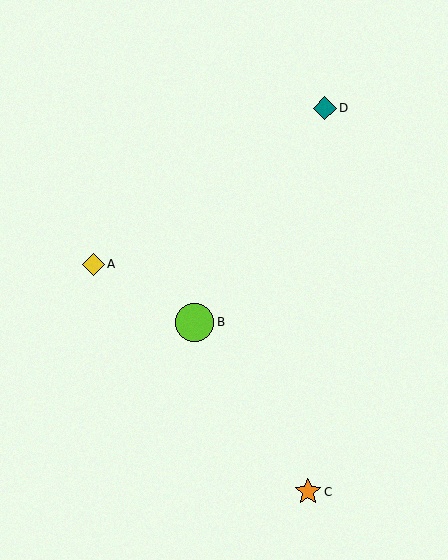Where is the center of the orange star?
The center of the orange star is at (308, 492).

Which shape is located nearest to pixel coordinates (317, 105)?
The teal diamond (labeled D) at (325, 108) is nearest to that location.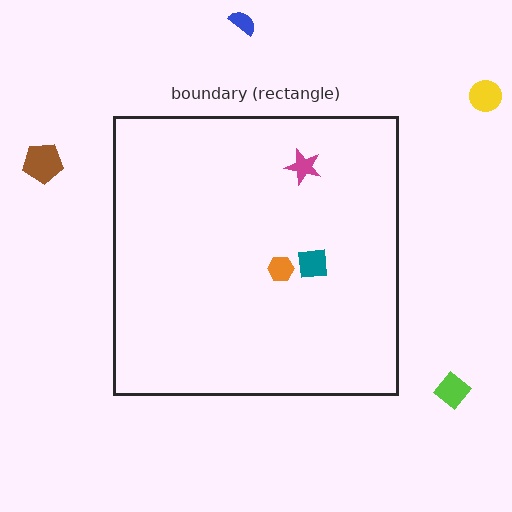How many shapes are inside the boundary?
3 inside, 4 outside.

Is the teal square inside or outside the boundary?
Inside.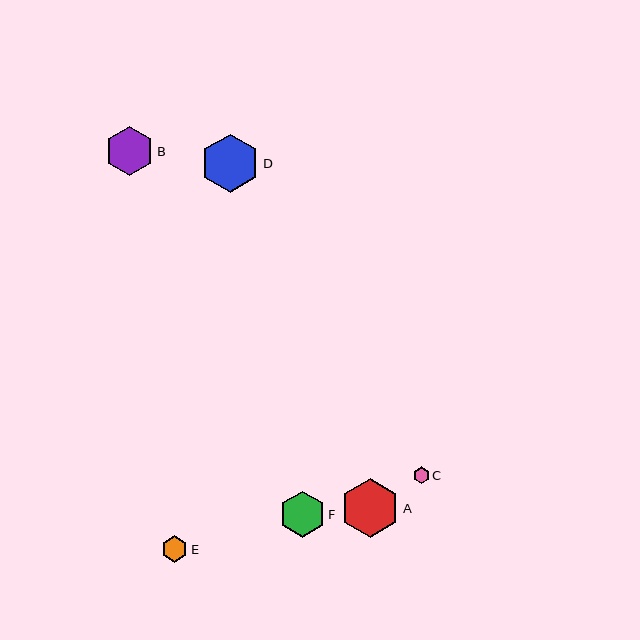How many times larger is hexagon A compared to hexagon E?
Hexagon A is approximately 2.2 times the size of hexagon E.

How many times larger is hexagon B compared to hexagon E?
Hexagon B is approximately 1.9 times the size of hexagon E.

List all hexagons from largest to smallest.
From largest to smallest: A, D, B, F, E, C.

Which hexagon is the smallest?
Hexagon C is the smallest with a size of approximately 16 pixels.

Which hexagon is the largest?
Hexagon A is the largest with a size of approximately 59 pixels.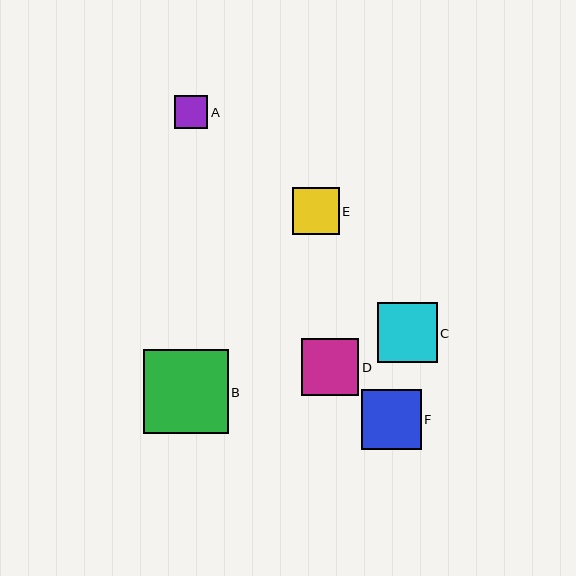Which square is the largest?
Square B is the largest with a size of approximately 84 pixels.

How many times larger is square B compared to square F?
Square B is approximately 1.4 times the size of square F.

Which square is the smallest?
Square A is the smallest with a size of approximately 33 pixels.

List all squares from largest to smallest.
From largest to smallest: B, C, F, D, E, A.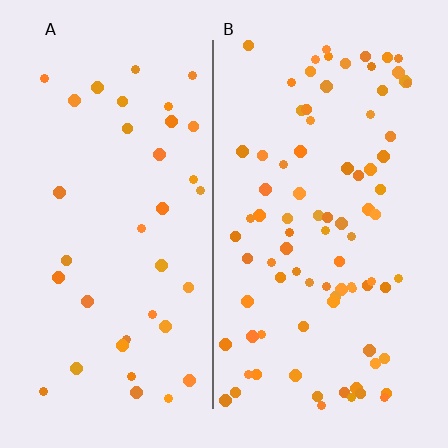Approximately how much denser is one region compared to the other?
Approximately 2.3× — region B over region A.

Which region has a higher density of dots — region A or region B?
B (the right).